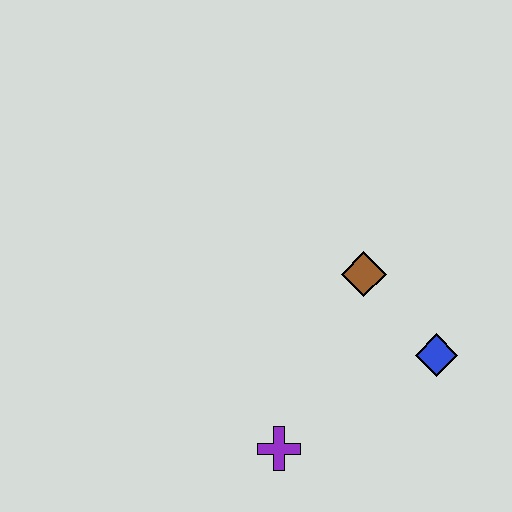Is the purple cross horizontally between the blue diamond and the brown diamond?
No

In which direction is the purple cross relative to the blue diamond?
The purple cross is to the left of the blue diamond.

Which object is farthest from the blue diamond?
The purple cross is farthest from the blue diamond.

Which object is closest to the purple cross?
The blue diamond is closest to the purple cross.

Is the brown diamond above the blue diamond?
Yes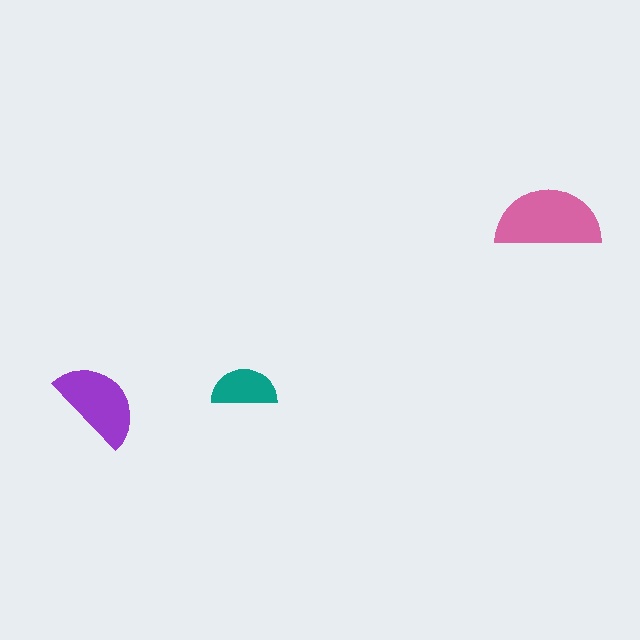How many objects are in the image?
There are 3 objects in the image.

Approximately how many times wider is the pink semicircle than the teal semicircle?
About 1.5 times wider.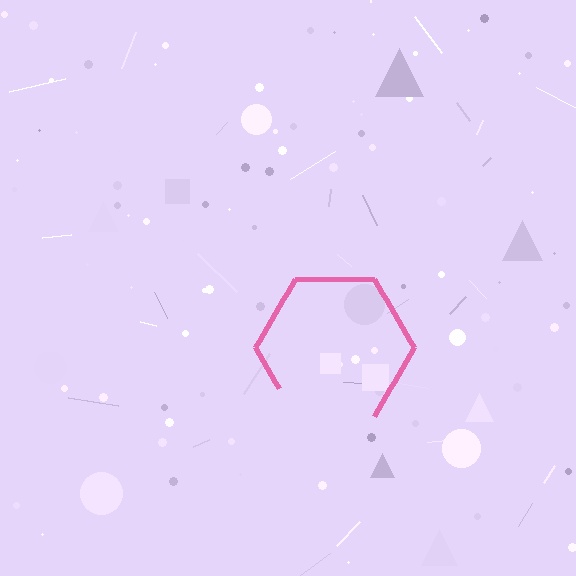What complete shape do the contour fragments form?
The contour fragments form a hexagon.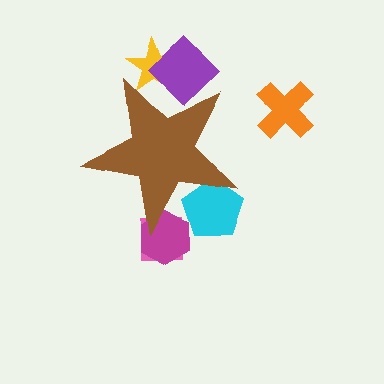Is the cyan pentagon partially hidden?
Yes, the cyan pentagon is partially hidden behind the brown star.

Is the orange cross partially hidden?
No, the orange cross is fully visible.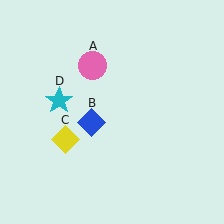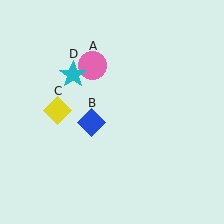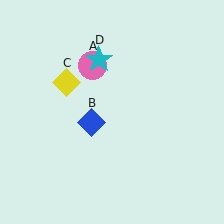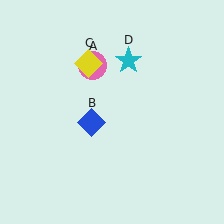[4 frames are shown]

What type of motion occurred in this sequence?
The yellow diamond (object C), cyan star (object D) rotated clockwise around the center of the scene.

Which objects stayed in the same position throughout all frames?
Pink circle (object A) and blue diamond (object B) remained stationary.